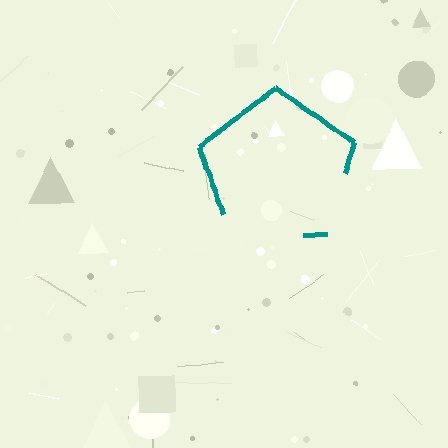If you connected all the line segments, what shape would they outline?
They would outline a pentagon.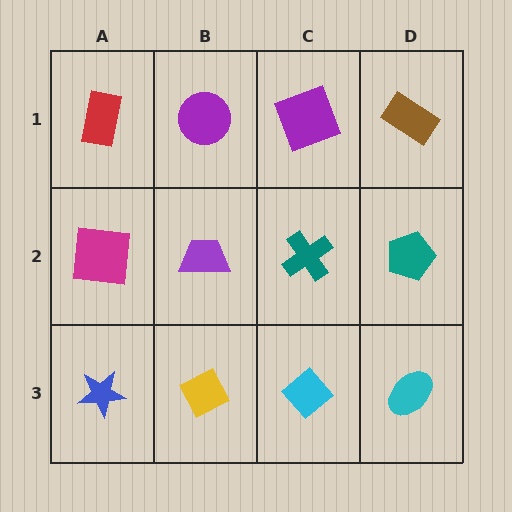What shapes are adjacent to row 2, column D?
A brown rectangle (row 1, column D), a cyan ellipse (row 3, column D), a teal cross (row 2, column C).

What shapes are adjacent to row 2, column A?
A red rectangle (row 1, column A), a blue star (row 3, column A), a purple trapezoid (row 2, column B).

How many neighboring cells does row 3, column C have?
3.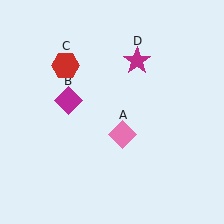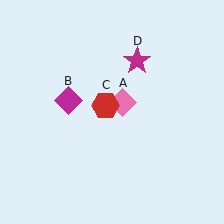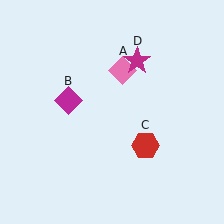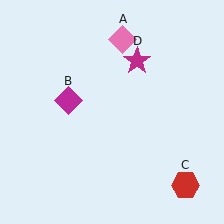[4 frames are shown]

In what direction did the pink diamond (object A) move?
The pink diamond (object A) moved up.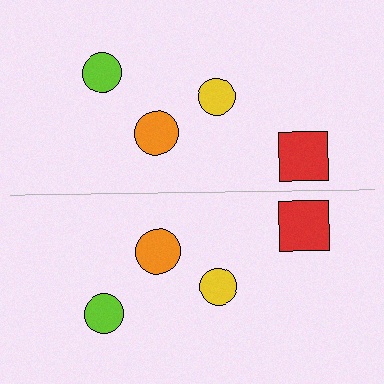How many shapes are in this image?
There are 8 shapes in this image.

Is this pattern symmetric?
Yes, this pattern has bilateral (reflection) symmetry.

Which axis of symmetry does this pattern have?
The pattern has a horizontal axis of symmetry running through the center of the image.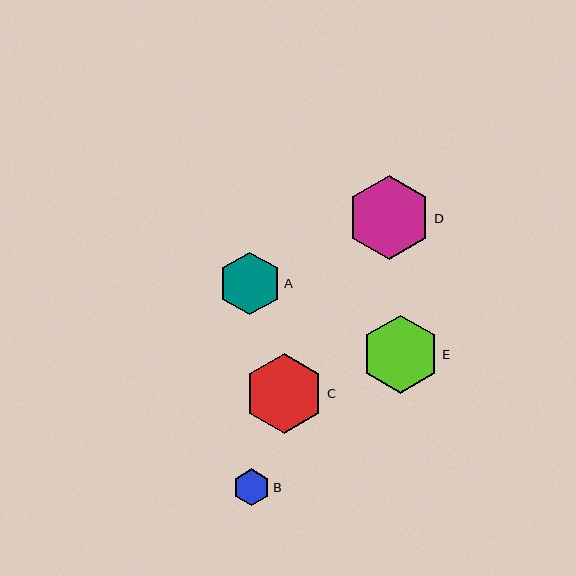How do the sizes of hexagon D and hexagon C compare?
Hexagon D and hexagon C are approximately the same size.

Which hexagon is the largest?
Hexagon D is the largest with a size of approximately 84 pixels.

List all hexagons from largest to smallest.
From largest to smallest: D, C, E, A, B.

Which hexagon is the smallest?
Hexagon B is the smallest with a size of approximately 37 pixels.